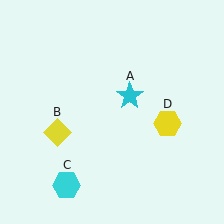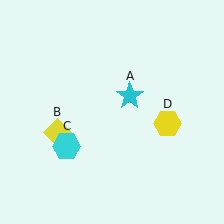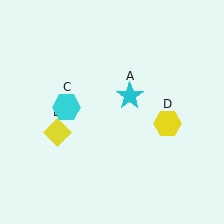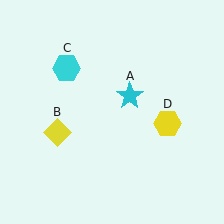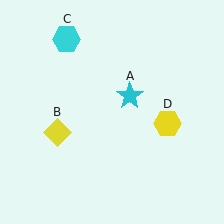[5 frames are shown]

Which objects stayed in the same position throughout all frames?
Cyan star (object A) and yellow diamond (object B) and yellow hexagon (object D) remained stationary.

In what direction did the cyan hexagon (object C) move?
The cyan hexagon (object C) moved up.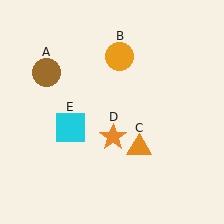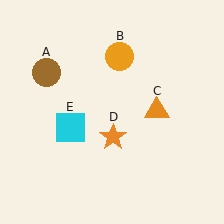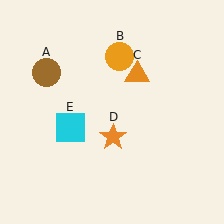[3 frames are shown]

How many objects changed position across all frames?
1 object changed position: orange triangle (object C).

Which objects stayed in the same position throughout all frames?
Brown circle (object A) and orange circle (object B) and orange star (object D) and cyan square (object E) remained stationary.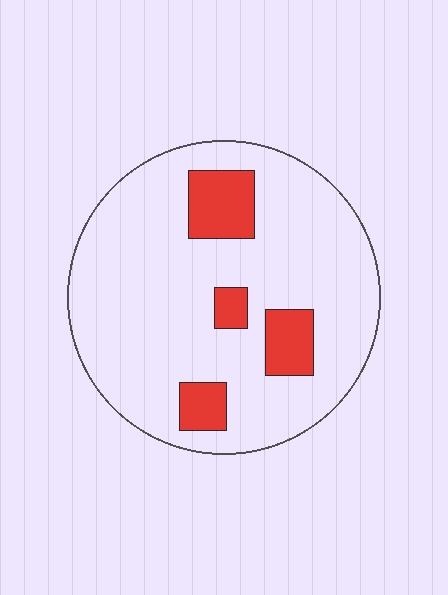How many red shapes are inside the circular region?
4.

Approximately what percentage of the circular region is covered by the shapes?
Approximately 15%.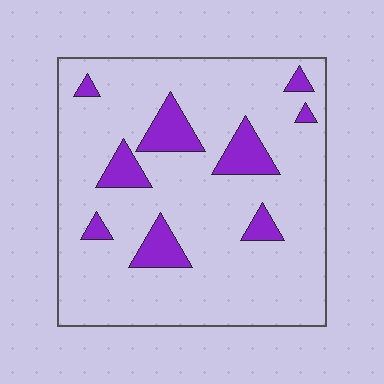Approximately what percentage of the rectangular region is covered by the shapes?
Approximately 15%.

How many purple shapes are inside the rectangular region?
9.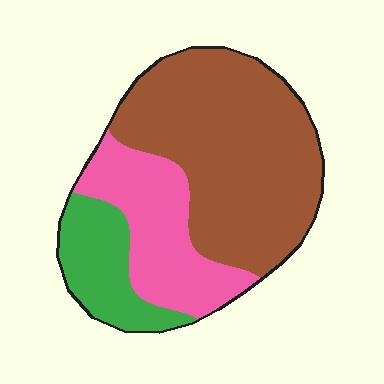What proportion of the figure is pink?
Pink takes up about one quarter (1/4) of the figure.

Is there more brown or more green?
Brown.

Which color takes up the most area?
Brown, at roughly 55%.